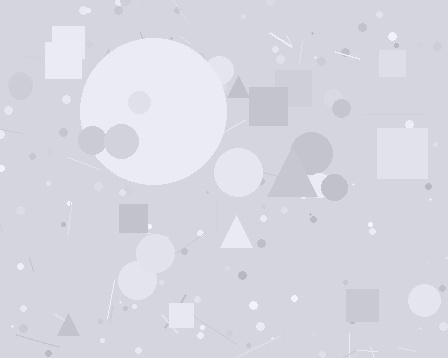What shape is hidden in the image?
A circle is hidden in the image.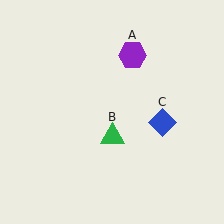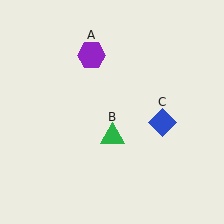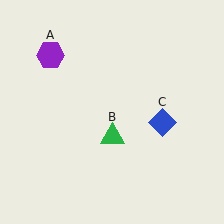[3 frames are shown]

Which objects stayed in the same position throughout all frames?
Green triangle (object B) and blue diamond (object C) remained stationary.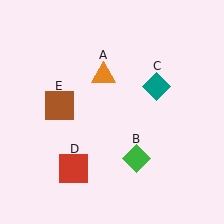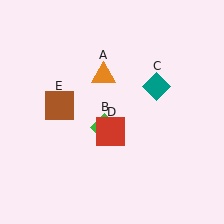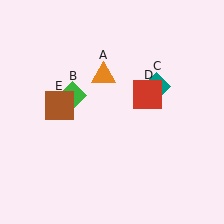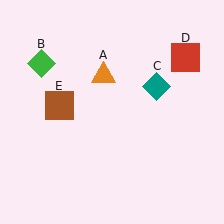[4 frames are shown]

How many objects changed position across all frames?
2 objects changed position: green diamond (object B), red square (object D).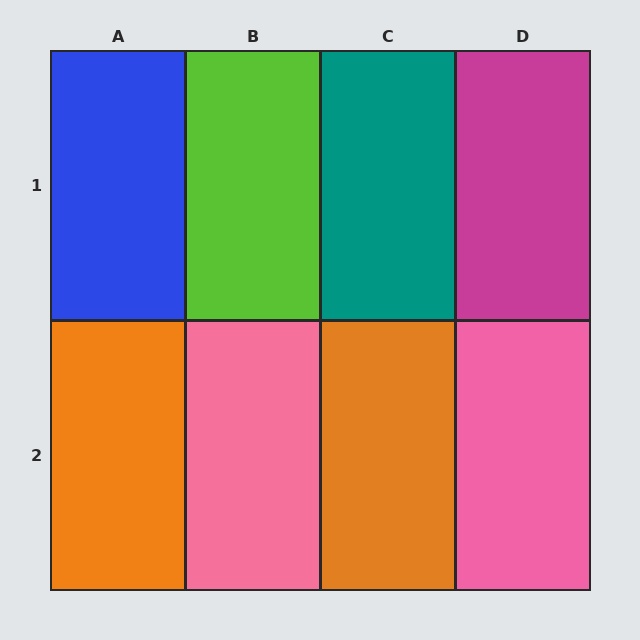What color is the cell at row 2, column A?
Orange.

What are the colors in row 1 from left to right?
Blue, lime, teal, magenta.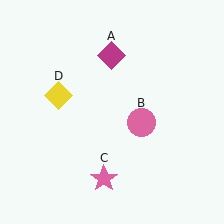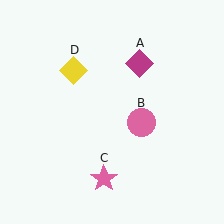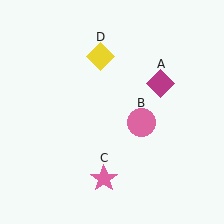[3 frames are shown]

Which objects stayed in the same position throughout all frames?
Pink circle (object B) and pink star (object C) remained stationary.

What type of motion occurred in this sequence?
The magenta diamond (object A), yellow diamond (object D) rotated clockwise around the center of the scene.